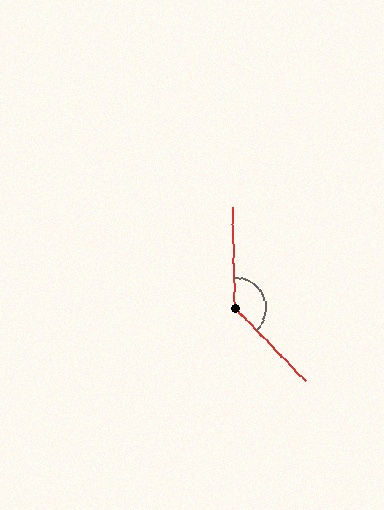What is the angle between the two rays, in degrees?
Approximately 137 degrees.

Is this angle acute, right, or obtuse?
It is obtuse.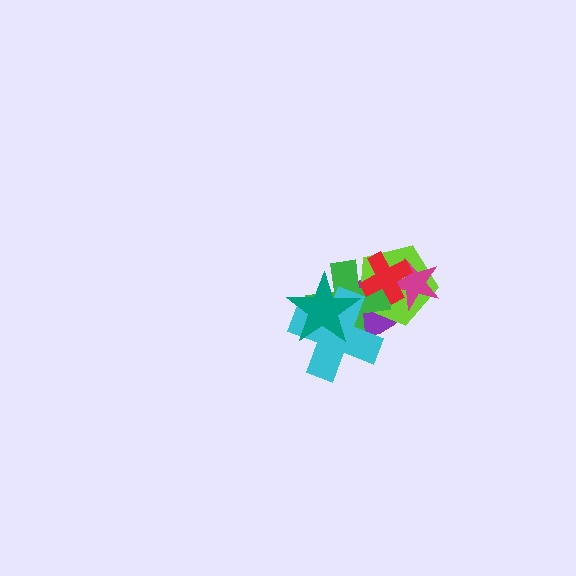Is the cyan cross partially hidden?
Yes, it is partially covered by another shape.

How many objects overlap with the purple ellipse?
6 objects overlap with the purple ellipse.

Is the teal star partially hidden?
No, no other shape covers it.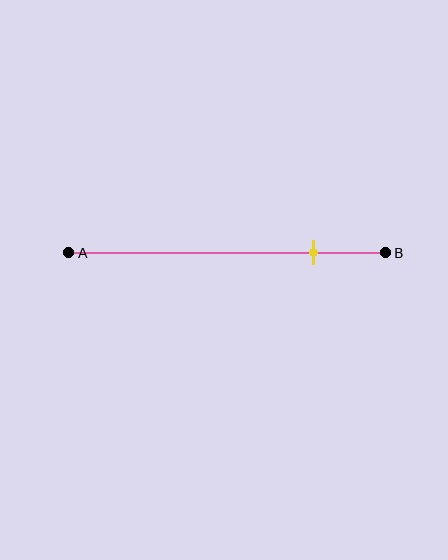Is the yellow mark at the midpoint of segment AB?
No, the mark is at about 75% from A, not at the 50% midpoint.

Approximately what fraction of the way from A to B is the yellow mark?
The yellow mark is approximately 75% of the way from A to B.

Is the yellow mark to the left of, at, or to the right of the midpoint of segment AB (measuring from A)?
The yellow mark is to the right of the midpoint of segment AB.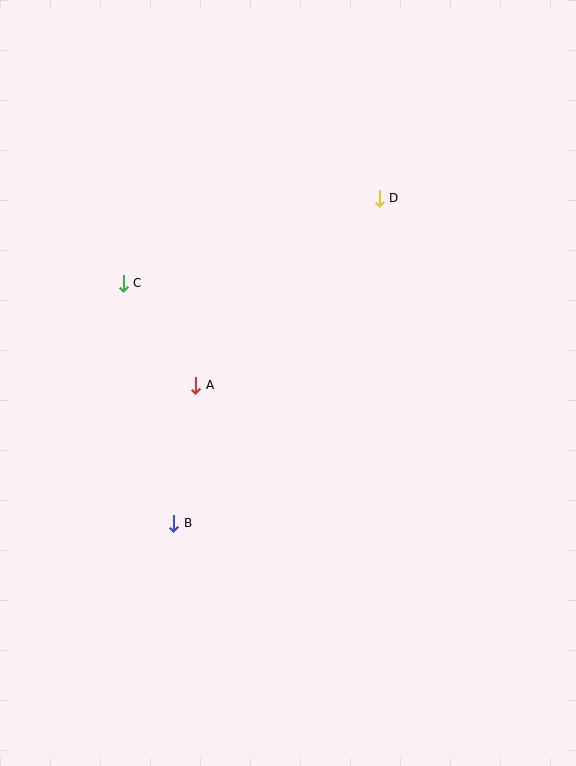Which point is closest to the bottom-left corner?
Point B is closest to the bottom-left corner.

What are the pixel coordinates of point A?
Point A is at (196, 385).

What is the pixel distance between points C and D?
The distance between C and D is 270 pixels.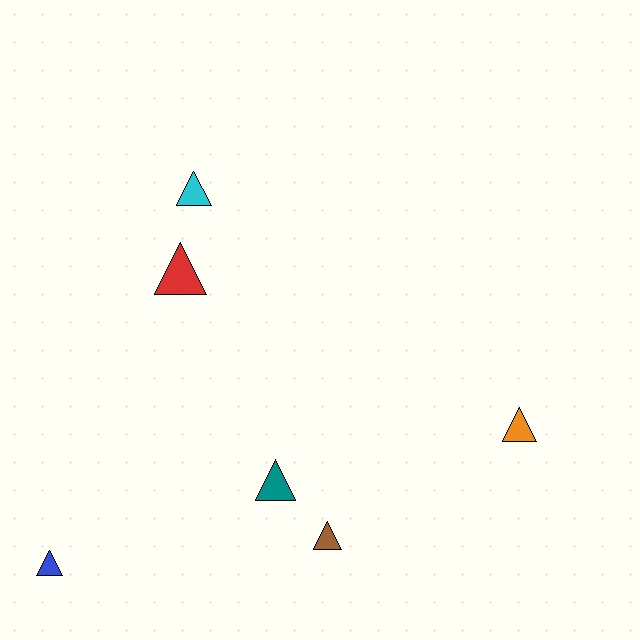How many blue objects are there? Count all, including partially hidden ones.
There is 1 blue object.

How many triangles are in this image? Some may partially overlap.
There are 6 triangles.